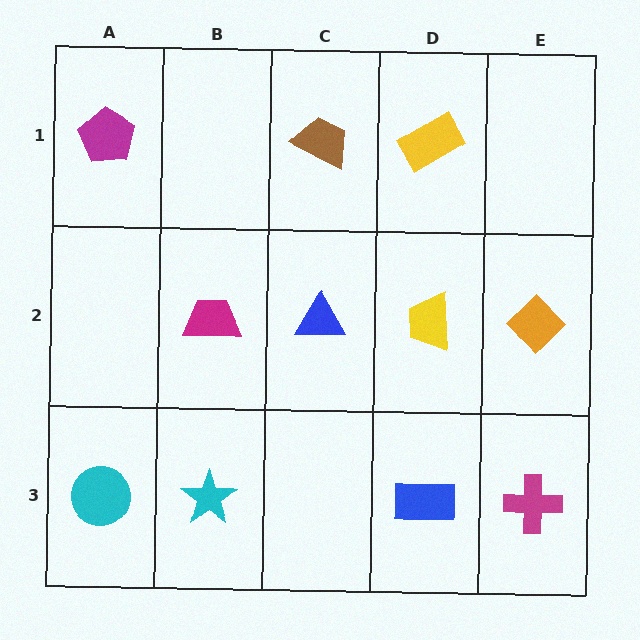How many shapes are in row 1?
3 shapes.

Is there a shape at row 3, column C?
No, that cell is empty.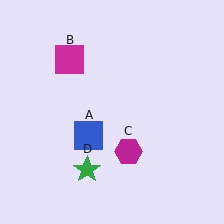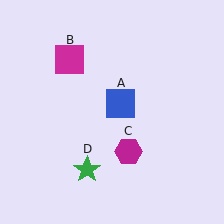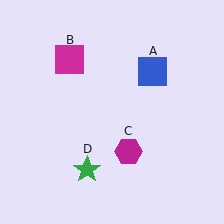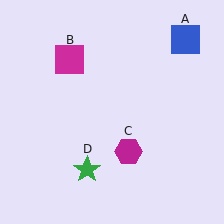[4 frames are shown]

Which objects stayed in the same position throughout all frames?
Magenta square (object B) and magenta hexagon (object C) and green star (object D) remained stationary.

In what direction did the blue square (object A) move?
The blue square (object A) moved up and to the right.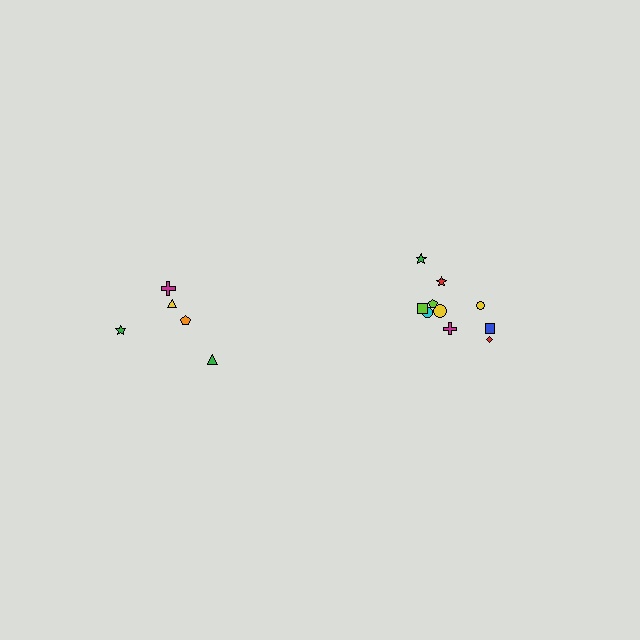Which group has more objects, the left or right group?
The right group.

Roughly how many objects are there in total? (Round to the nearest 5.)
Roughly 15 objects in total.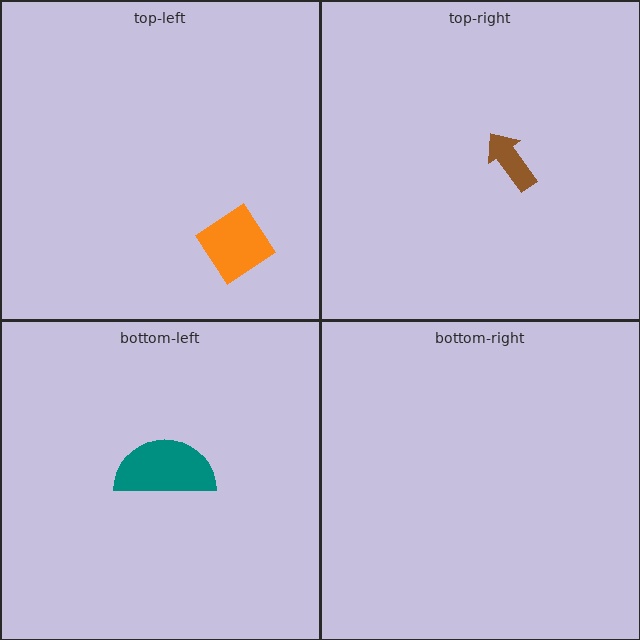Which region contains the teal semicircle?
The bottom-left region.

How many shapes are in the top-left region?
1.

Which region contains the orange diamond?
The top-left region.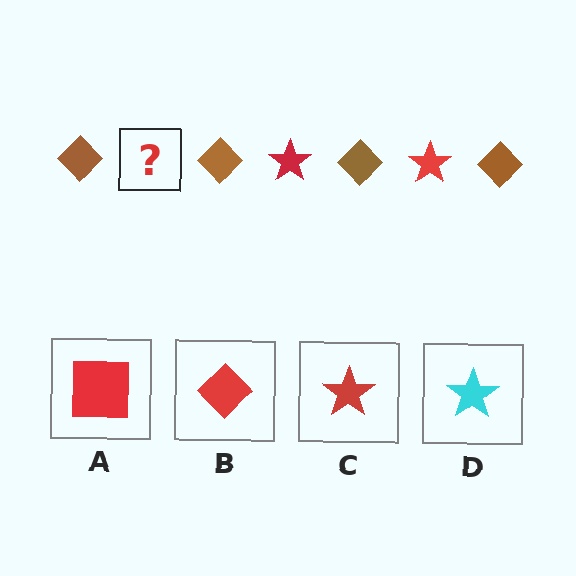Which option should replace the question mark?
Option C.